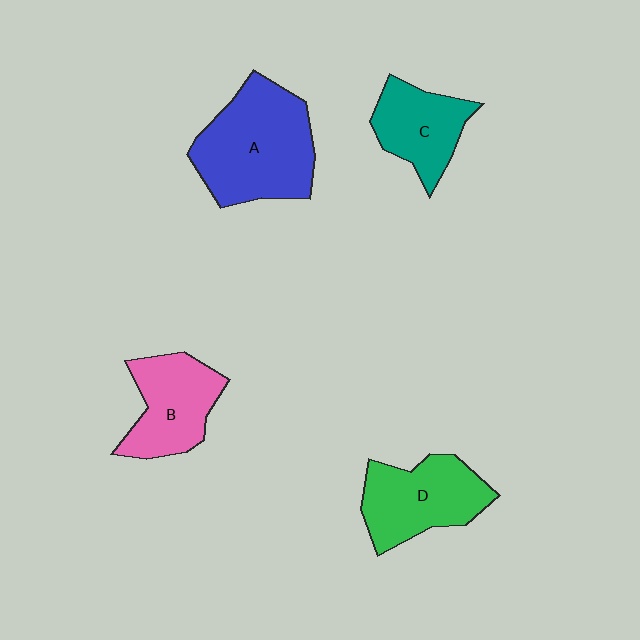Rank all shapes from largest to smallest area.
From largest to smallest: A (blue), D (green), B (pink), C (teal).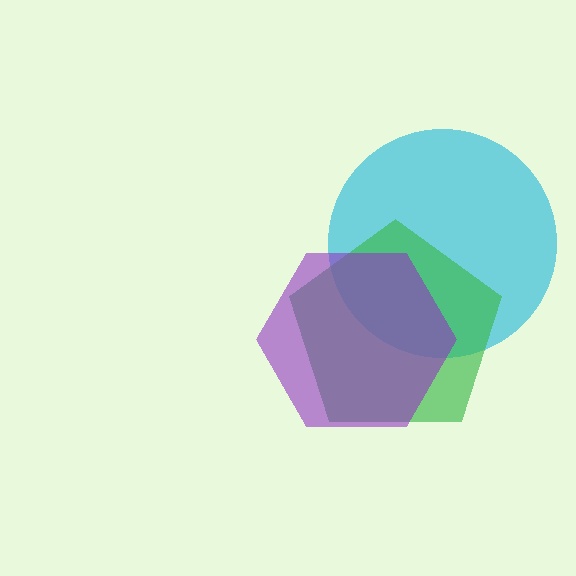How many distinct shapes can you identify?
There are 3 distinct shapes: a cyan circle, a green pentagon, a purple hexagon.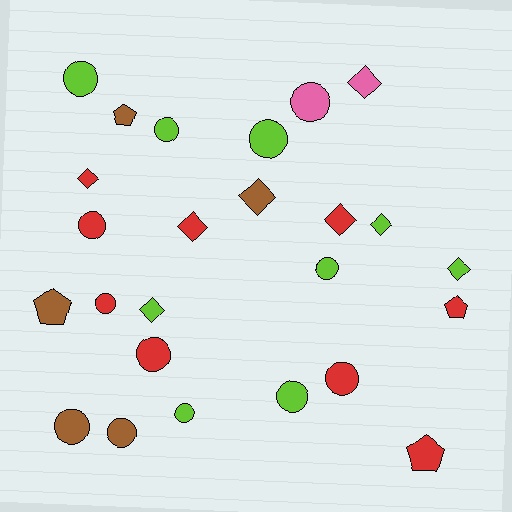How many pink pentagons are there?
There are no pink pentagons.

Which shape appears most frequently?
Circle, with 13 objects.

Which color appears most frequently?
Lime, with 9 objects.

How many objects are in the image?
There are 25 objects.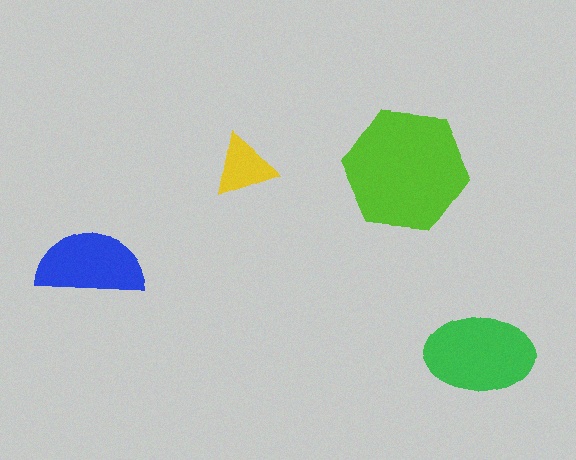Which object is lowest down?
The green ellipse is bottommost.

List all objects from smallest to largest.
The yellow triangle, the blue semicircle, the green ellipse, the lime hexagon.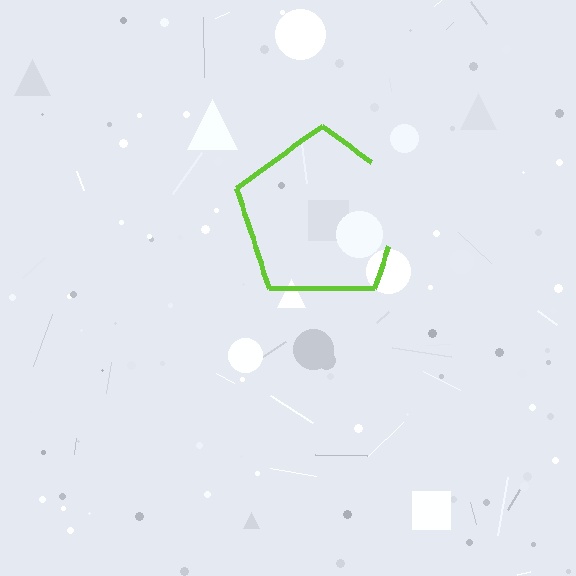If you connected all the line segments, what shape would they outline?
They would outline a pentagon.